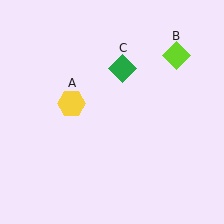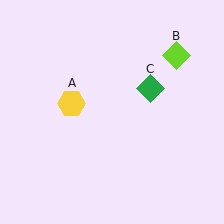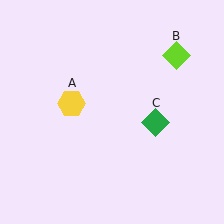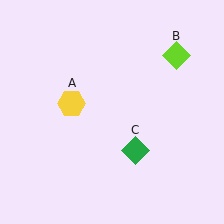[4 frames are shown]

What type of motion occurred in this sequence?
The green diamond (object C) rotated clockwise around the center of the scene.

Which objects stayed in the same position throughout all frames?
Yellow hexagon (object A) and lime diamond (object B) remained stationary.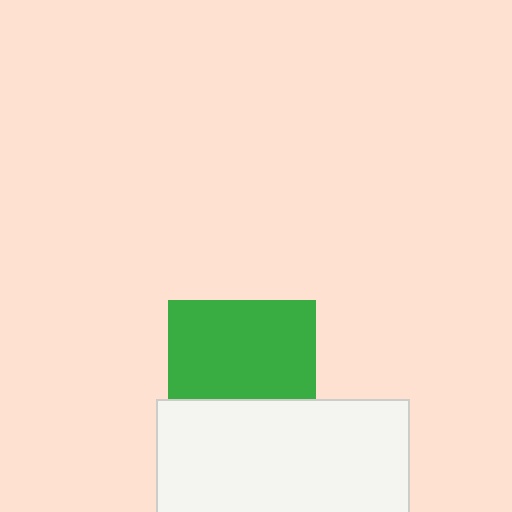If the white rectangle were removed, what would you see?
You would see the complete green square.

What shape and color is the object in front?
The object in front is a white rectangle.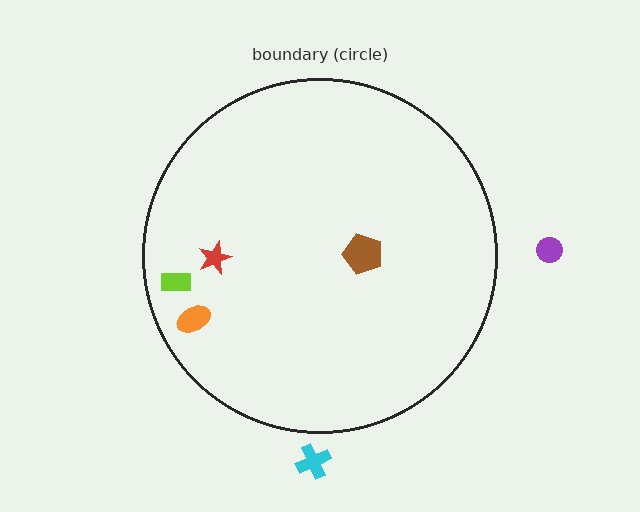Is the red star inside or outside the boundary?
Inside.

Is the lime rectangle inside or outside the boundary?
Inside.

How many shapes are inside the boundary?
4 inside, 2 outside.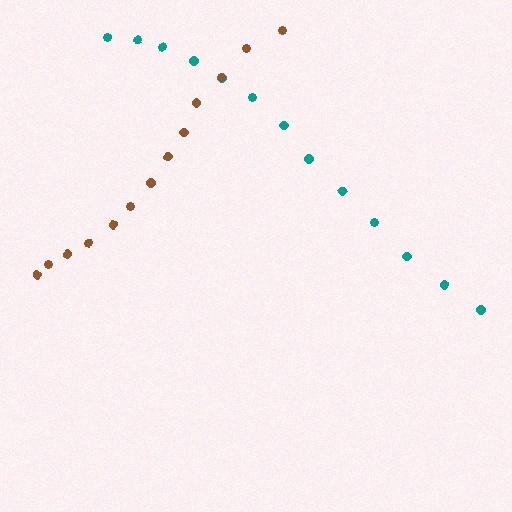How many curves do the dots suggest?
There are 2 distinct paths.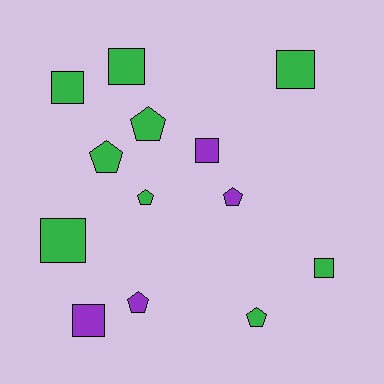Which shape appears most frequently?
Square, with 7 objects.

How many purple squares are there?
There are 2 purple squares.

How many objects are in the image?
There are 13 objects.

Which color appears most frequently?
Green, with 9 objects.